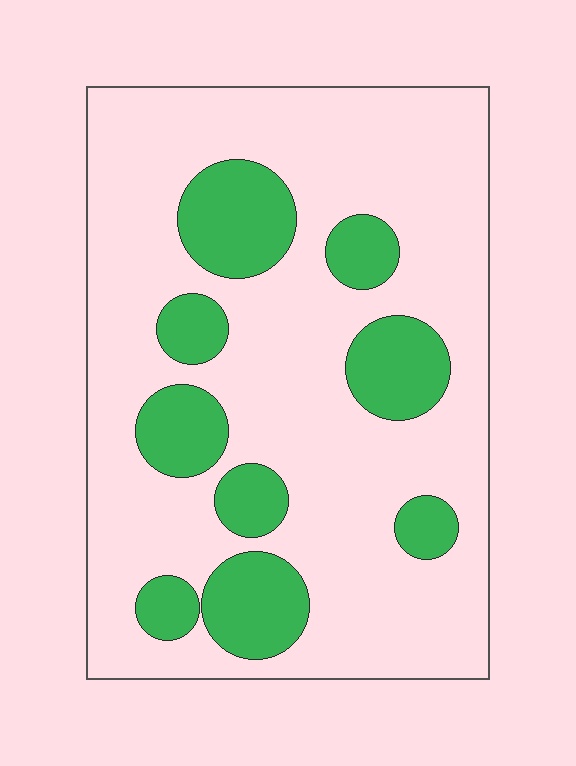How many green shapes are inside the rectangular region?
9.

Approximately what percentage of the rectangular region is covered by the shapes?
Approximately 25%.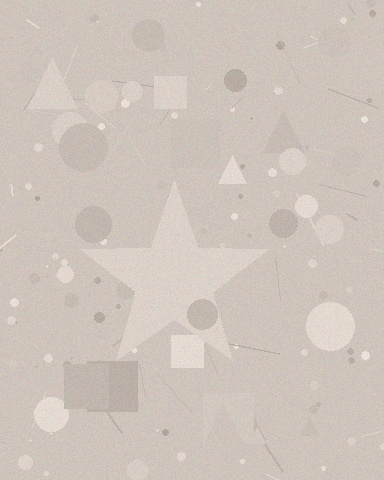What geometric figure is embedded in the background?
A star is embedded in the background.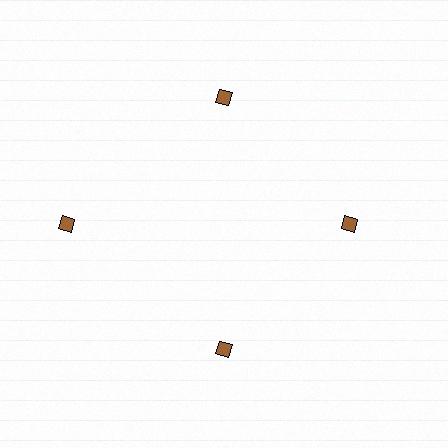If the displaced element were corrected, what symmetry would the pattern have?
It would have 4-fold rotational symmetry — the pattern would map onto itself every 90 degrees.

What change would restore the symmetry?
The symmetry would be restored by moving it inward, back onto the ring so that all 4 diamonds sit at equal angles and equal distance from the center.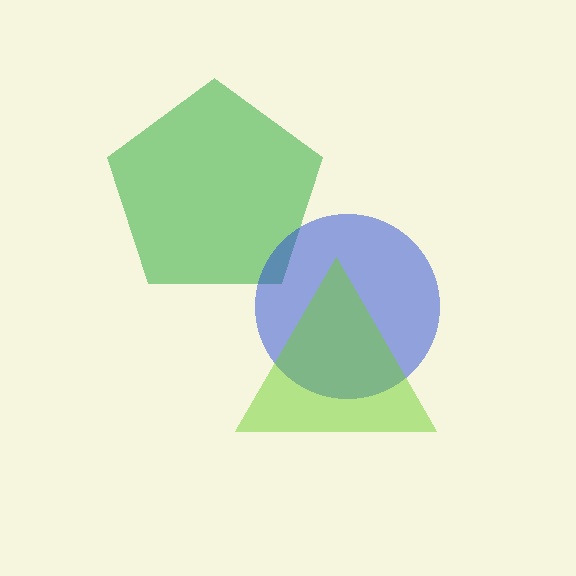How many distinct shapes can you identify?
There are 3 distinct shapes: a green pentagon, a blue circle, a lime triangle.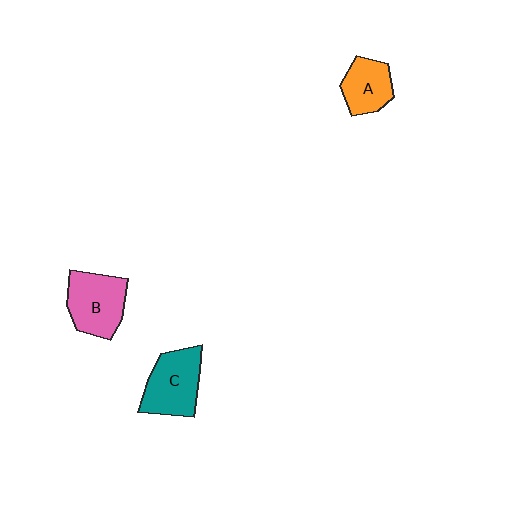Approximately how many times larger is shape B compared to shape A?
Approximately 1.4 times.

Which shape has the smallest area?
Shape A (orange).